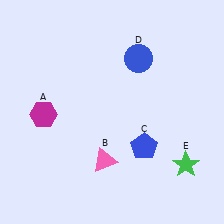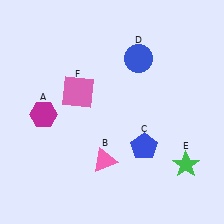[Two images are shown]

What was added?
A pink square (F) was added in Image 2.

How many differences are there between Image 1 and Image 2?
There is 1 difference between the two images.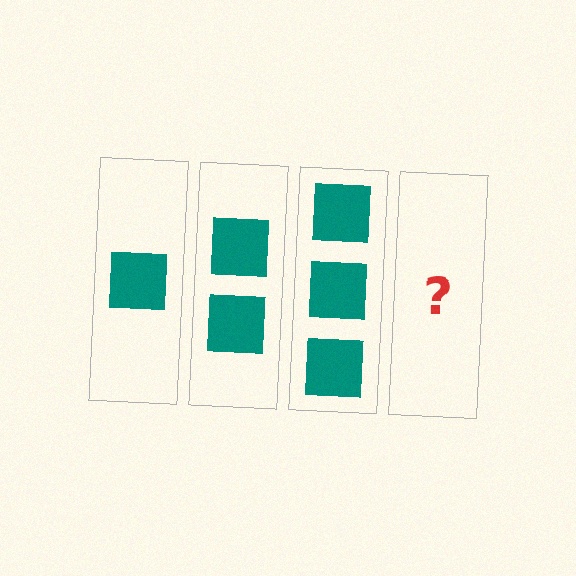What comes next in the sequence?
The next element should be 4 squares.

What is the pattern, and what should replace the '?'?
The pattern is that each step adds one more square. The '?' should be 4 squares.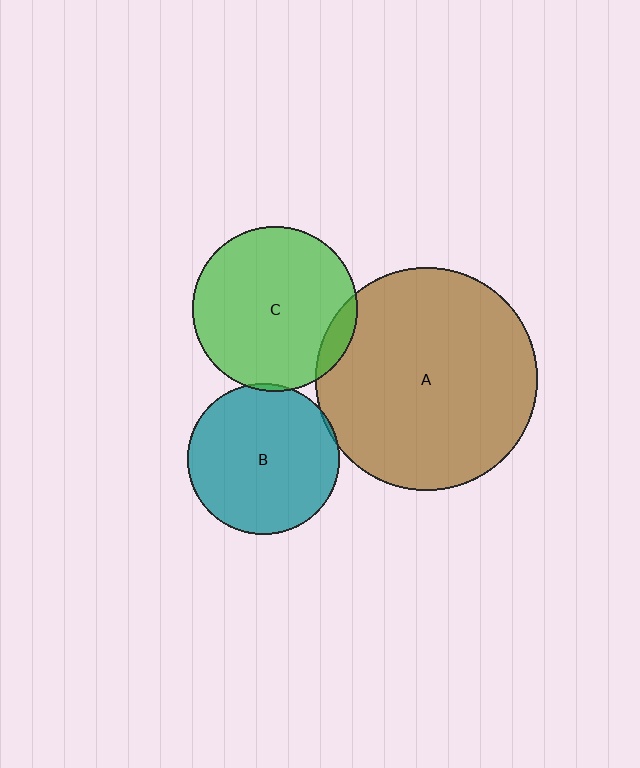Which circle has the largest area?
Circle A (brown).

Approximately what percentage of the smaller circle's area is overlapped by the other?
Approximately 5%.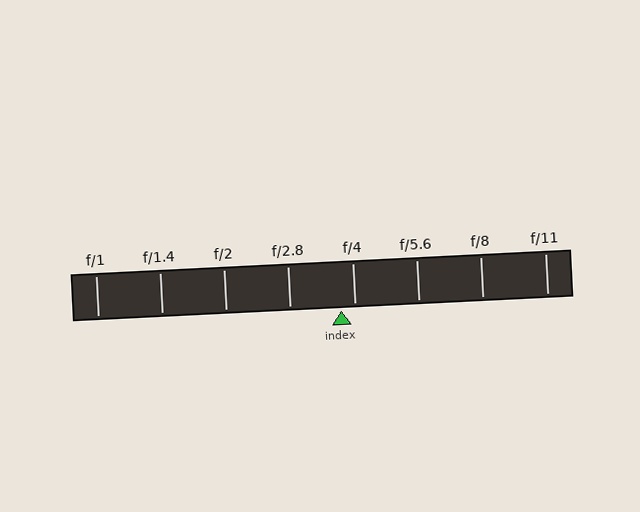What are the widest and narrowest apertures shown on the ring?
The widest aperture shown is f/1 and the narrowest is f/11.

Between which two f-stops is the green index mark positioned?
The index mark is between f/2.8 and f/4.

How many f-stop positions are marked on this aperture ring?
There are 8 f-stop positions marked.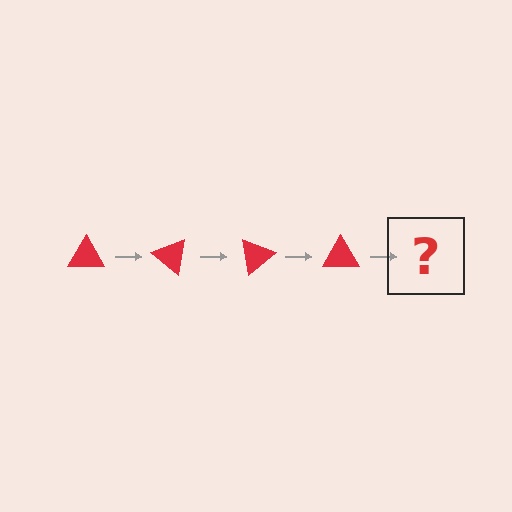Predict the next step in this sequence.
The next step is a red triangle rotated 160 degrees.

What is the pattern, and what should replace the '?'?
The pattern is that the triangle rotates 40 degrees each step. The '?' should be a red triangle rotated 160 degrees.